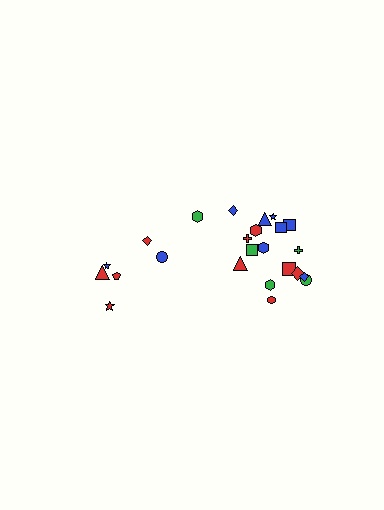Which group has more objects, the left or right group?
The right group.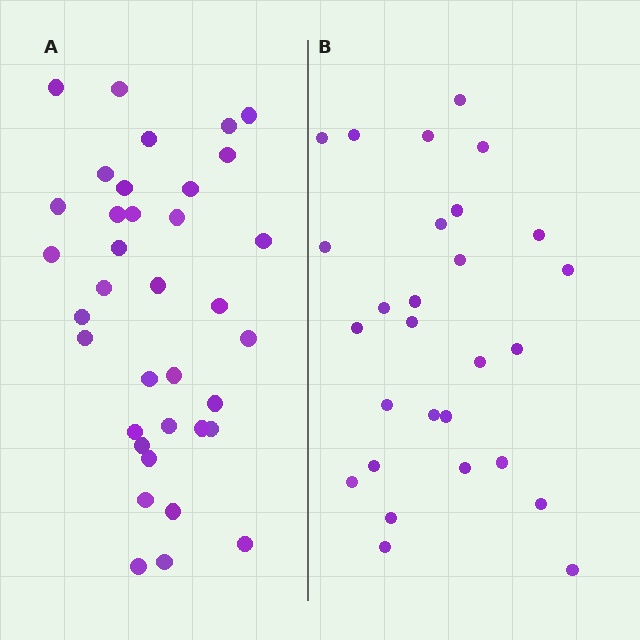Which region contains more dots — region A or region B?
Region A (the left region) has more dots.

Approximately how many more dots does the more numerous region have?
Region A has roughly 8 or so more dots than region B.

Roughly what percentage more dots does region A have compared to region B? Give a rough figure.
About 30% more.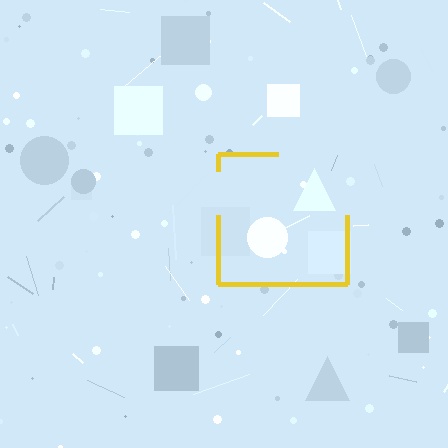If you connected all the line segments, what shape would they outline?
They would outline a square.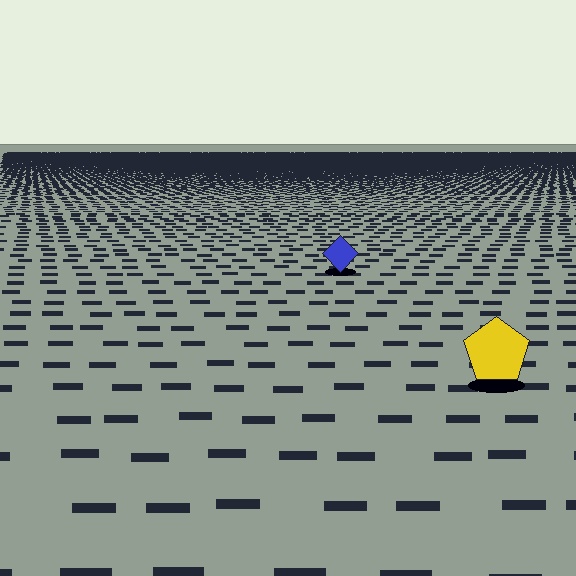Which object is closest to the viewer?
The yellow pentagon is closest. The texture marks near it are larger and more spread out.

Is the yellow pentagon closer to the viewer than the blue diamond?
Yes. The yellow pentagon is closer — you can tell from the texture gradient: the ground texture is coarser near it.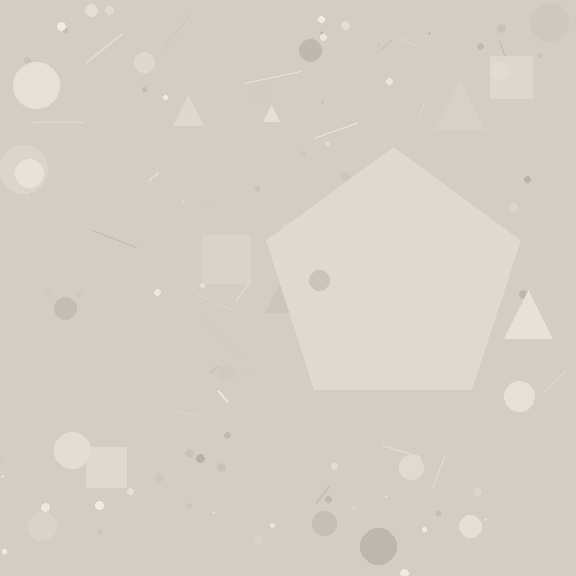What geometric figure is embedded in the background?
A pentagon is embedded in the background.